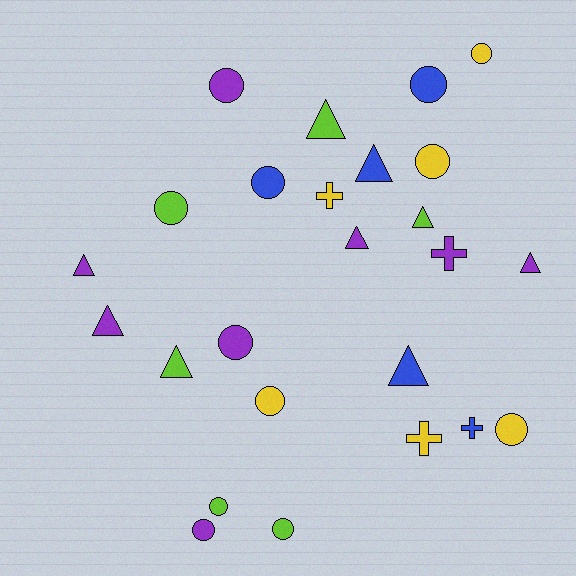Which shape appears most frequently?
Circle, with 12 objects.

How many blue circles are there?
There are 2 blue circles.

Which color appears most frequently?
Purple, with 8 objects.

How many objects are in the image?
There are 25 objects.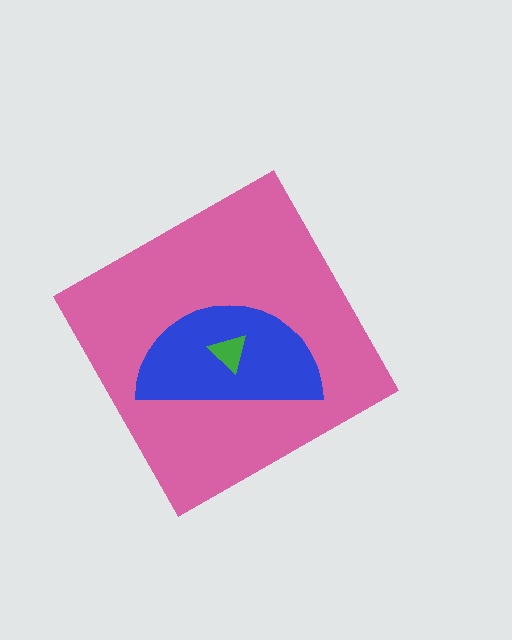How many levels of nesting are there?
3.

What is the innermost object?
The green triangle.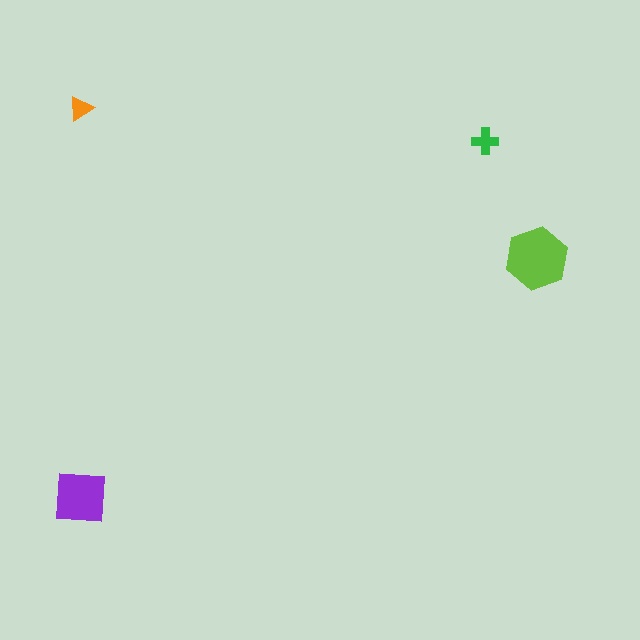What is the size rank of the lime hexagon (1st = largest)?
1st.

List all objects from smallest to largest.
The orange triangle, the green cross, the purple square, the lime hexagon.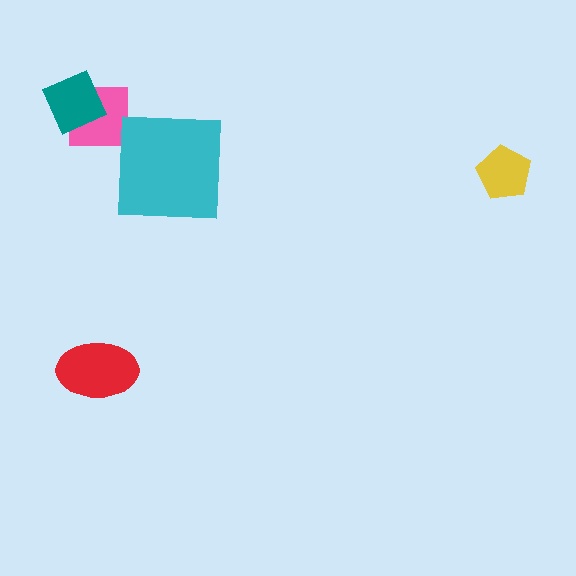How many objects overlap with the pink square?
1 object overlaps with the pink square.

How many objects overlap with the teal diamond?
1 object overlaps with the teal diamond.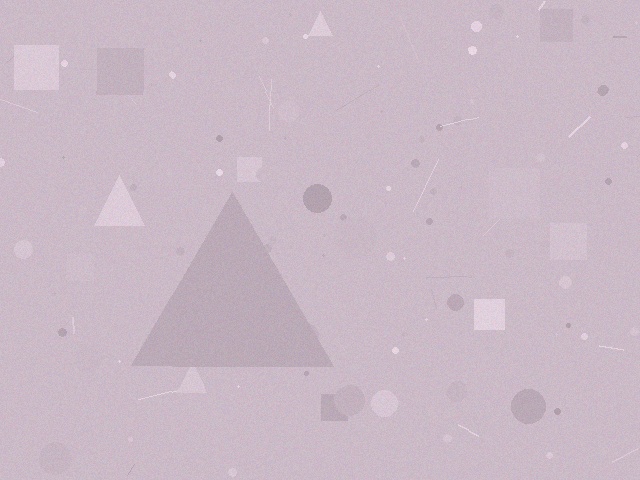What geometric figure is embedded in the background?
A triangle is embedded in the background.